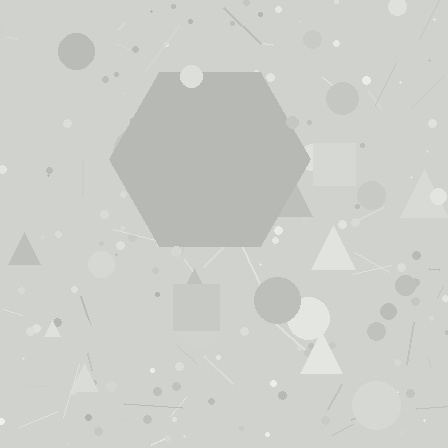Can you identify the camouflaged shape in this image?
The camouflaged shape is a hexagon.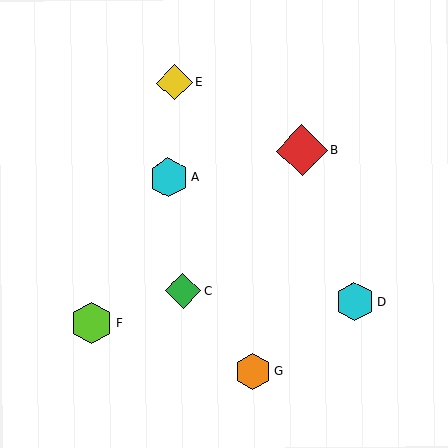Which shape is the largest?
The red diamond (labeled B) is the largest.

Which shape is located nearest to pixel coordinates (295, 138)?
The red diamond (labeled B) at (302, 151) is nearest to that location.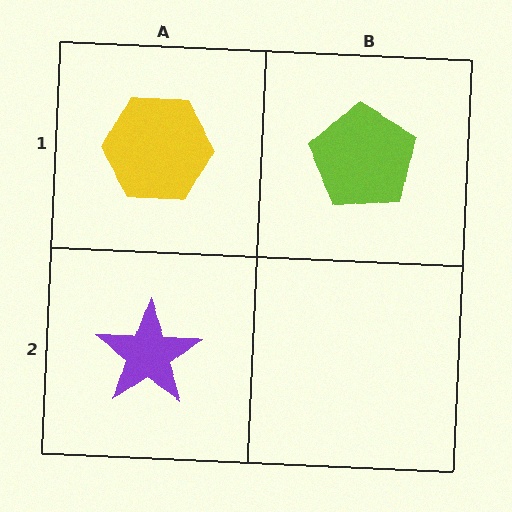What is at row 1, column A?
A yellow hexagon.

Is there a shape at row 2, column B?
No, that cell is empty.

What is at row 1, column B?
A lime pentagon.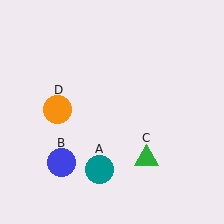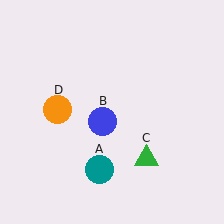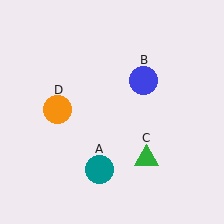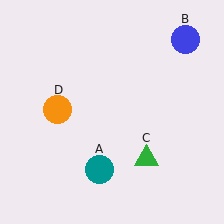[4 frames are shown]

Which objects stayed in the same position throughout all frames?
Teal circle (object A) and green triangle (object C) and orange circle (object D) remained stationary.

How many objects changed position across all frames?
1 object changed position: blue circle (object B).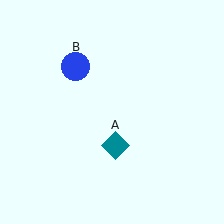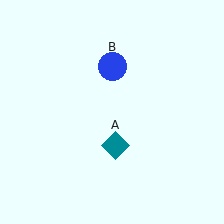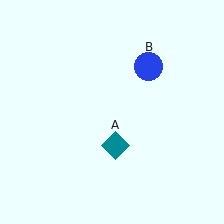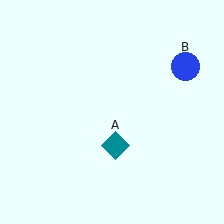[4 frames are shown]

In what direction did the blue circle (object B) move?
The blue circle (object B) moved right.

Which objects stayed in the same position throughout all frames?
Teal diamond (object A) remained stationary.